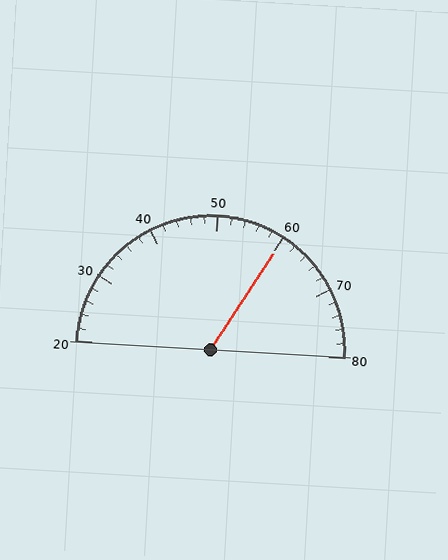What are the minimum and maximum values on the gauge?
The gauge ranges from 20 to 80.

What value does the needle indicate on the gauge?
The needle indicates approximately 60.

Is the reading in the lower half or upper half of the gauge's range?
The reading is in the upper half of the range (20 to 80).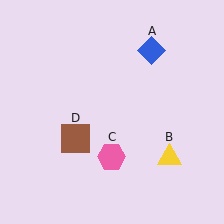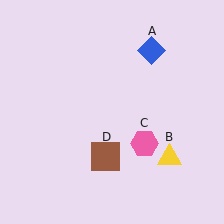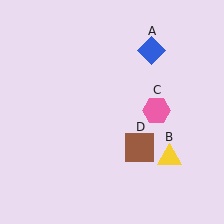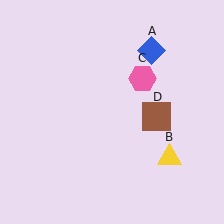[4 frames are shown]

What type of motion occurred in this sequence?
The pink hexagon (object C), brown square (object D) rotated counterclockwise around the center of the scene.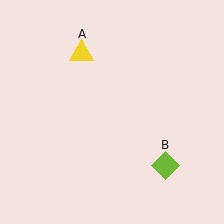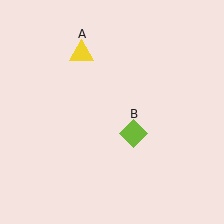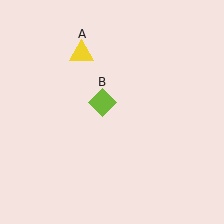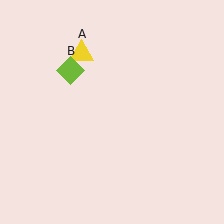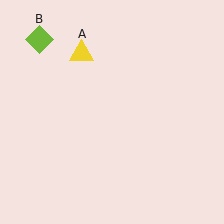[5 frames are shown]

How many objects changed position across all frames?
1 object changed position: lime diamond (object B).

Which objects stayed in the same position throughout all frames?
Yellow triangle (object A) remained stationary.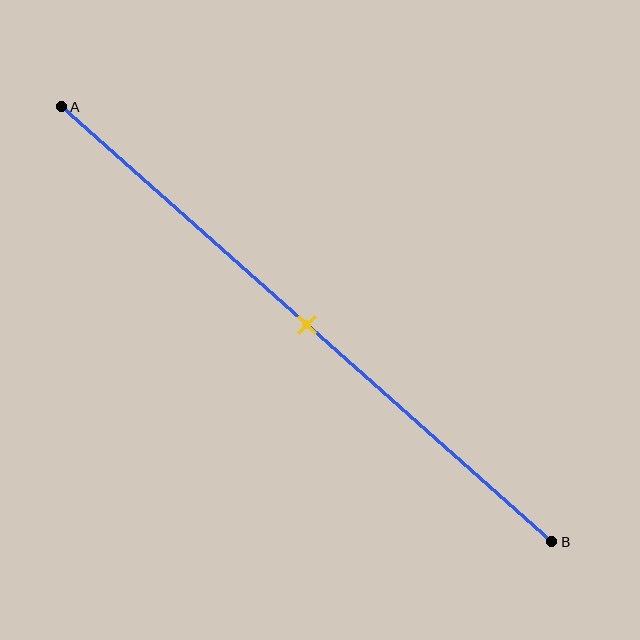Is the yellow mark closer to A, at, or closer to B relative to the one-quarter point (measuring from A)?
The yellow mark is closer to point B than the one-quarter point of segment AB.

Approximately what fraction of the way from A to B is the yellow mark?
The yellow mark is approximately 50% of the way from A to B.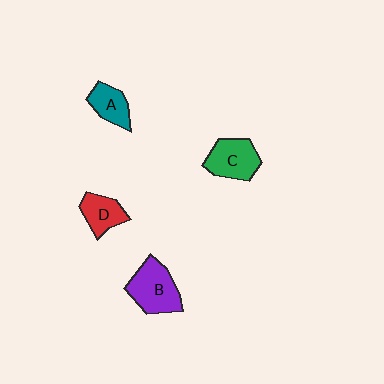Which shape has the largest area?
Shape B (purple).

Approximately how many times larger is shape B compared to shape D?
Approximately 1.6 times.